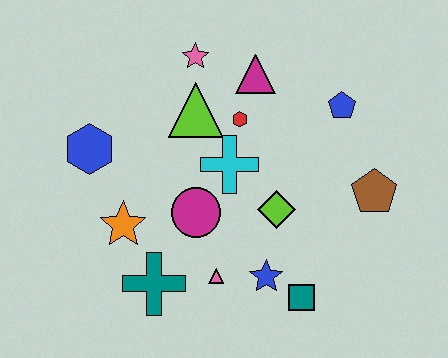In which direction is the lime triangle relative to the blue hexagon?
The lime triangle is to the right of the blue hexagon.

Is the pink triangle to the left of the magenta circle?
No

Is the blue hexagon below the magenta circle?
No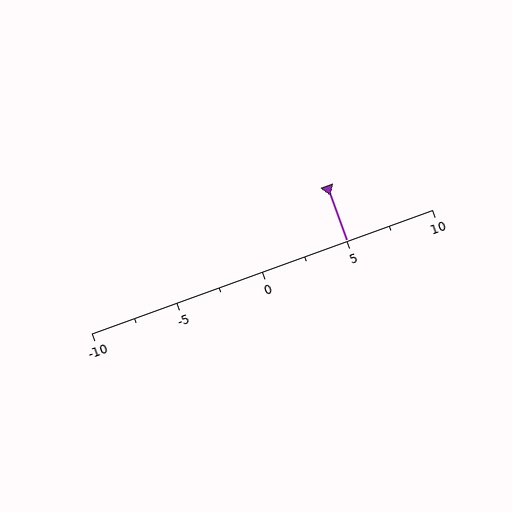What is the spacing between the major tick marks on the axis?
The major ticks are spaced 5 apart.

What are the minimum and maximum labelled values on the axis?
The axis runs from -10 to 10.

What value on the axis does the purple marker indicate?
The marker indicates approximately 5.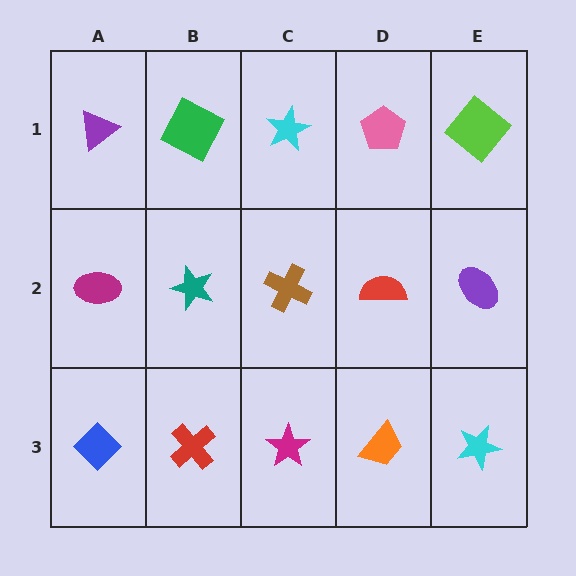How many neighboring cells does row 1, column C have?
3.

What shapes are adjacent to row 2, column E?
A lime diamond (row 1, column E), a cyan star (row 3, column E), a red semicircle (row 2, column D).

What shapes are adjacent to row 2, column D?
A pink pentagon (row 1, column D), an orange trapezoid (row 3, column D), a brown cross (row 2, column C), a purple ellipse (row 2, column E).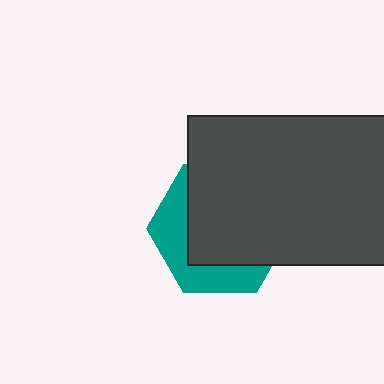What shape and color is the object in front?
The object in front is a dark gray rectangle.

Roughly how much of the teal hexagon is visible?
A small part of it is visible (roughly 36%).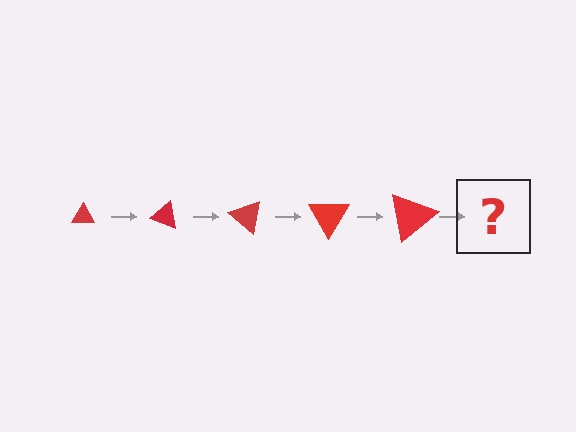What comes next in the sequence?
The next element should be a triangle, larger than the previous one and rotated 100 degrees from the start.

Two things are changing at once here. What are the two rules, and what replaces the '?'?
The two rules are that the triangle grows larger each step and it rotates 20 degrees each step. The '?' should be a triangle, larger than the previous one and rotated 100 degrees from the start.